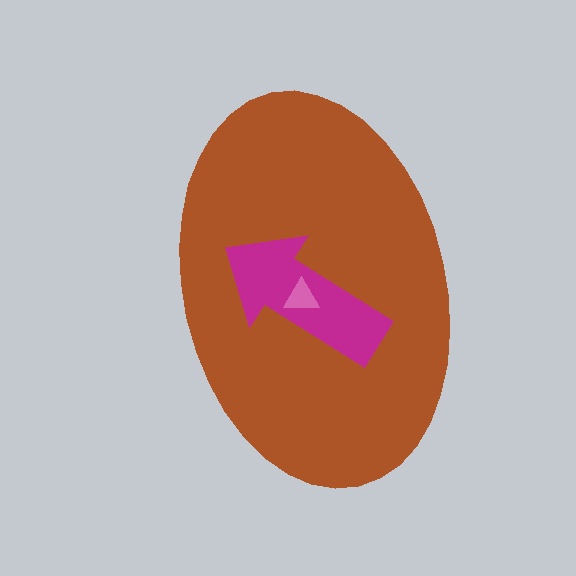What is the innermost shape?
The pink triangle.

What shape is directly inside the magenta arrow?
The pink triangle.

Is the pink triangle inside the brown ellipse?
Yes.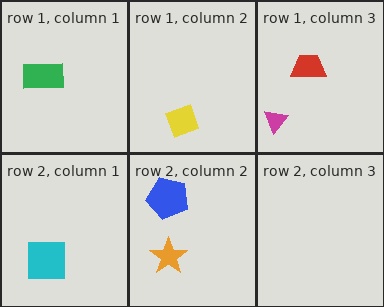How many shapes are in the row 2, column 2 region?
2.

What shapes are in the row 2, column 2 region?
The blue pentagon, the orange star.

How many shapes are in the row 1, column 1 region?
1.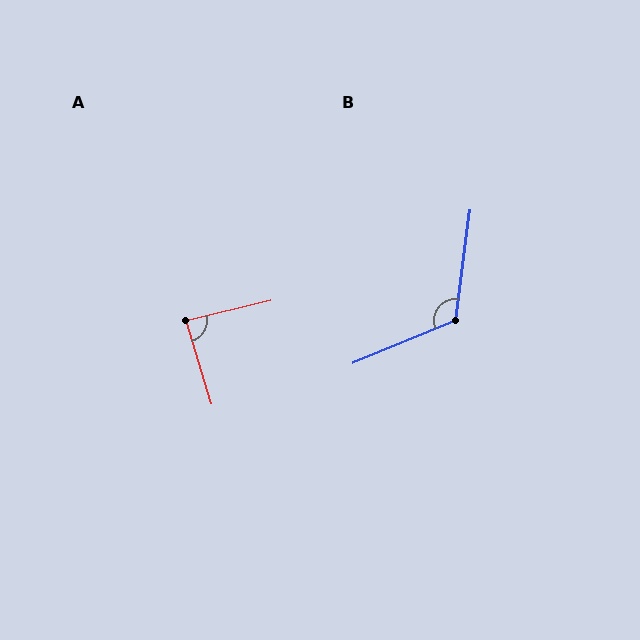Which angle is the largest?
B, at approximately 120 degrees.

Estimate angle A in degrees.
Approximately 87 degrees.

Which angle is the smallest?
A, at approximately 87 degrees.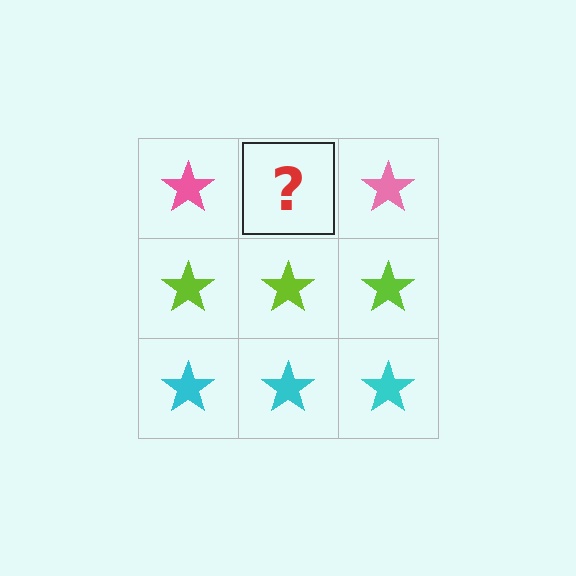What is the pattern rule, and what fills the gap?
The rule is that each row has a consistent color. The gap should be filled with a pink star.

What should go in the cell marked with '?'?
The missing cell should contain a pink star.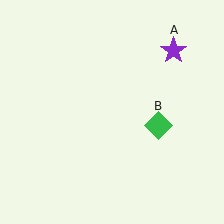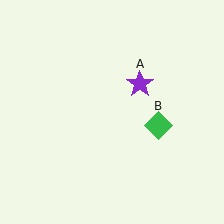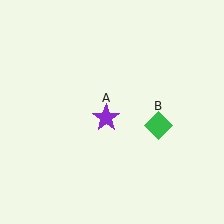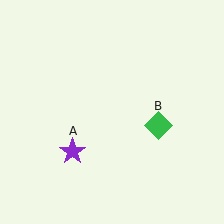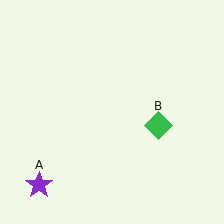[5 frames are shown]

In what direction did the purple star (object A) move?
The purple star (object A) moved down and to the left.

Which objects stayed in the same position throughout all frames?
Green diamond (object B) remained stationary.